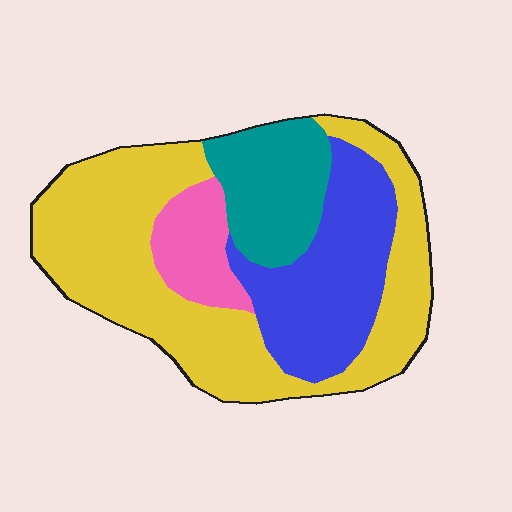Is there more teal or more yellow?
Yellow.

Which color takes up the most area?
Yellow, at roughly 50%.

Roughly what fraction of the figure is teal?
Teal covers about 15% of the figure.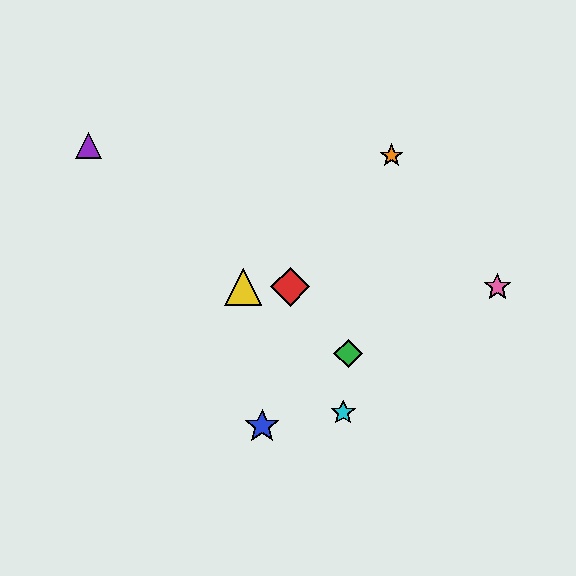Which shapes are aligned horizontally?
The red diamond, the yellow triangle, the pink star are aligned horizontally.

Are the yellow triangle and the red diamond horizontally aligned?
Yes, both are at y≈287.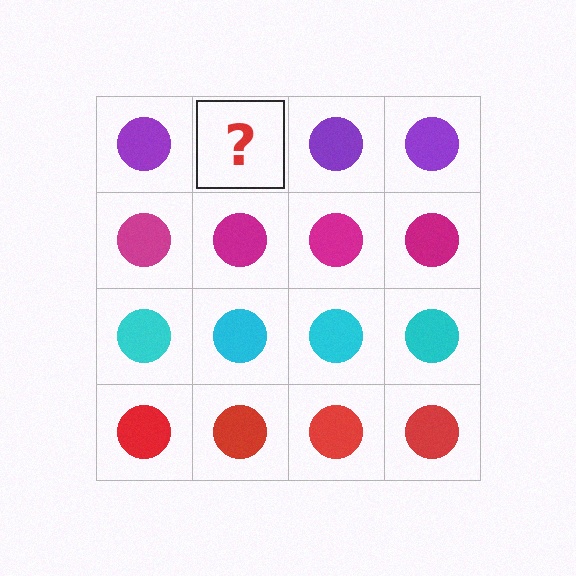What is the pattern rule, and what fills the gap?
The rule is that each row has a consistent color. The gap should be filled with a purple circle.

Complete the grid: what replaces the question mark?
The question mark should be replaced with a purple circle.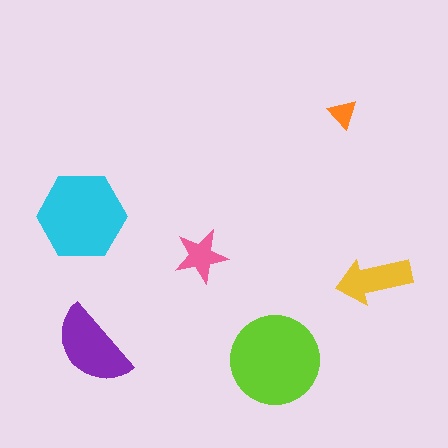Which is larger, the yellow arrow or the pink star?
The yellow arrow.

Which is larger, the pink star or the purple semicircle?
The purple semicircle.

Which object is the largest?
The lime circle.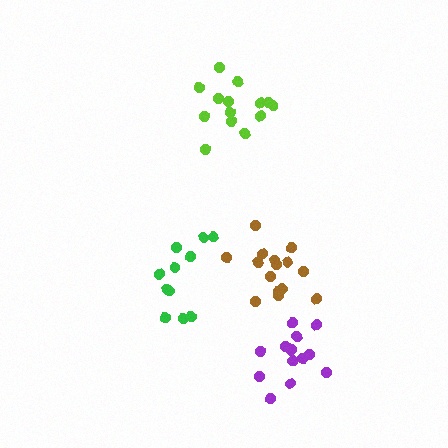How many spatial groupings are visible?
There are 4 spatial groupings.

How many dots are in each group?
Group 1: 15 dots, Group 2: 14 dots, Group 3: 11 dots, Group 4: 13 dots (53 total).